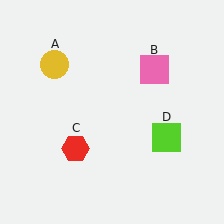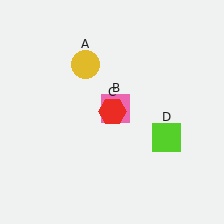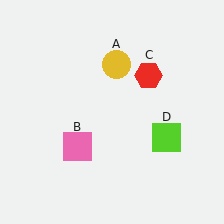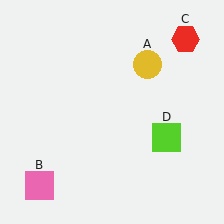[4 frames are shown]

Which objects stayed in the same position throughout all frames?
Lime square (object D) remained stationary.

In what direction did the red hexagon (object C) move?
The red hexagon (object C) moved up and to the right.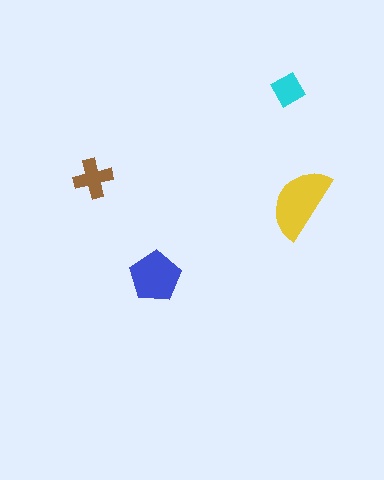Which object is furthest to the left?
The brown cross is leftmost.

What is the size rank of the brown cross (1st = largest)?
3rd.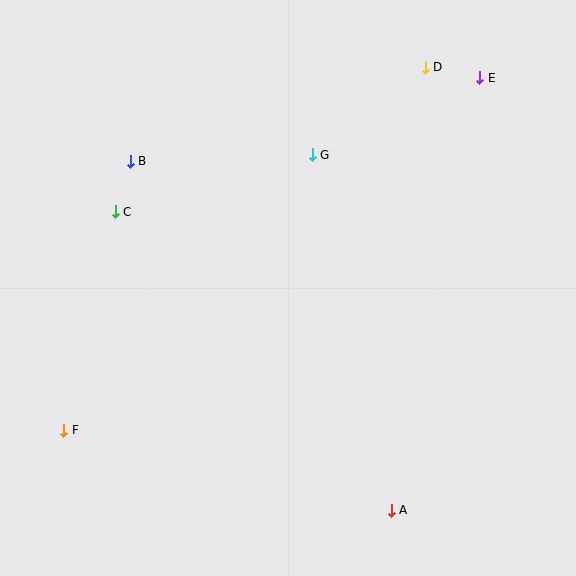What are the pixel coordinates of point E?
Point E is at (480, 78).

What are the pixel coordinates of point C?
Point C is at (115, 212).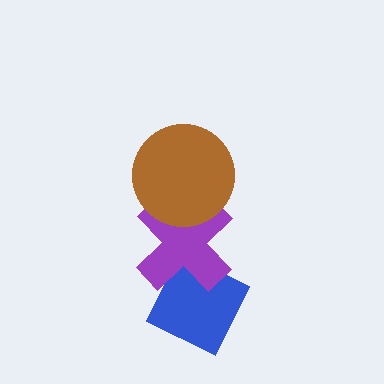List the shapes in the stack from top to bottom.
From top to bottom: the brown circle, the purple cross, the blue diamond.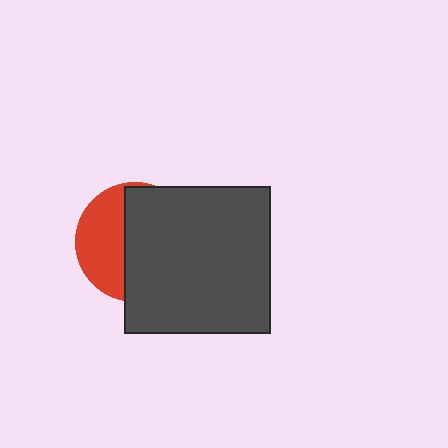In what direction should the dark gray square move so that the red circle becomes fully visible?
The dark gray square should move right. That is the shortest direction to clear the overlap and leave the red circle fully visible.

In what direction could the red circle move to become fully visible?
The red circle could move left. That would shift it out from behind the dark gray square entirely.